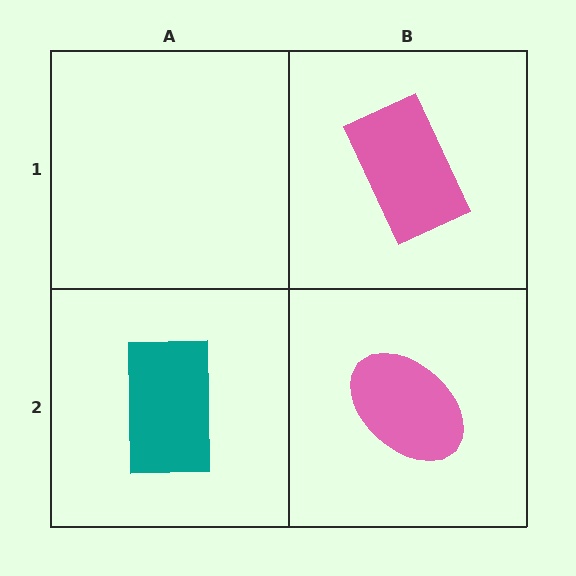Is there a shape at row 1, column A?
No, that cell is empty.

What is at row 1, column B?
A pink rectangle.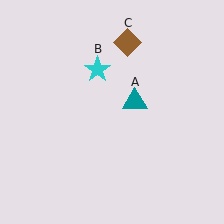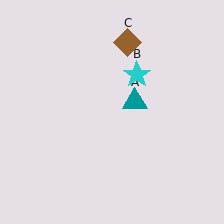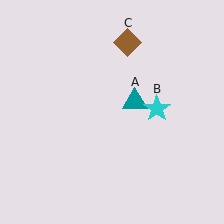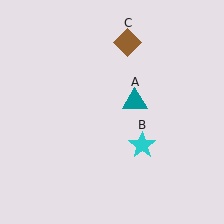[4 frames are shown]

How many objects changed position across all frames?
1 object changed position: cyan star (object B).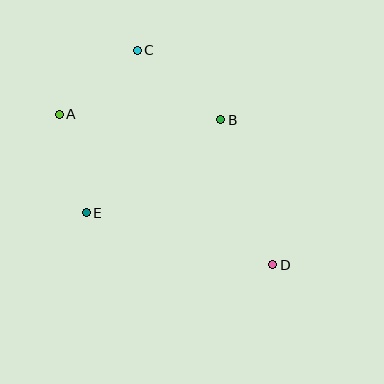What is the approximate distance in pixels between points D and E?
The distance between D and E is approximately 194 pixels.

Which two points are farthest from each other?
Points A and D are farthest from each other.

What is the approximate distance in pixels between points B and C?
The distance between B and C is approximately 109 pixels.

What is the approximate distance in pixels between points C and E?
The distance between C and E is approximately 171 pixels.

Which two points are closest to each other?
Points A and C are closest to each other.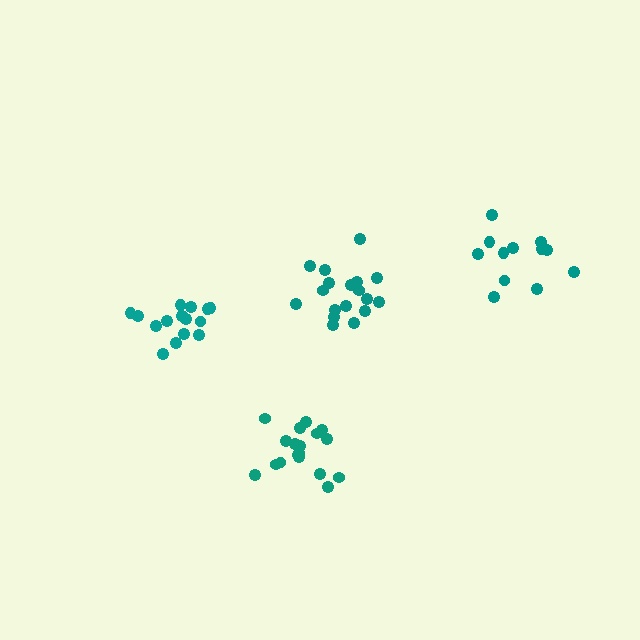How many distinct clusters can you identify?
There are 4 distinct clusters.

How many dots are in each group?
Group 1: 18 dots, Group 2: 18 dots, Group 3: 15 dots, Group 4: 12 dots (63 total).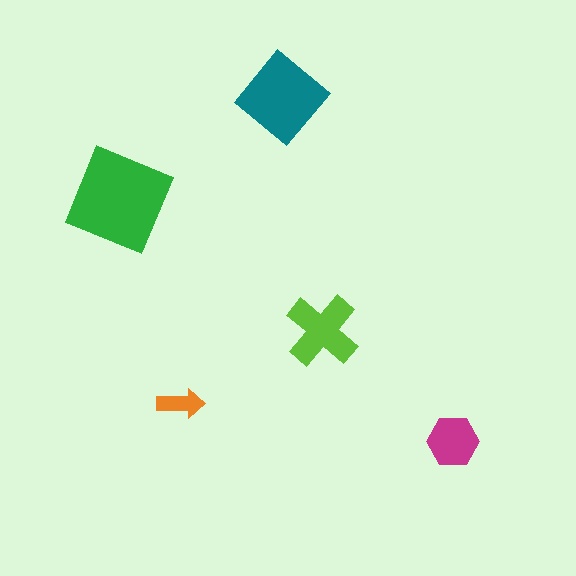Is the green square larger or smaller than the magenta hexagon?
Larger.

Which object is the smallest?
The orange arrow.